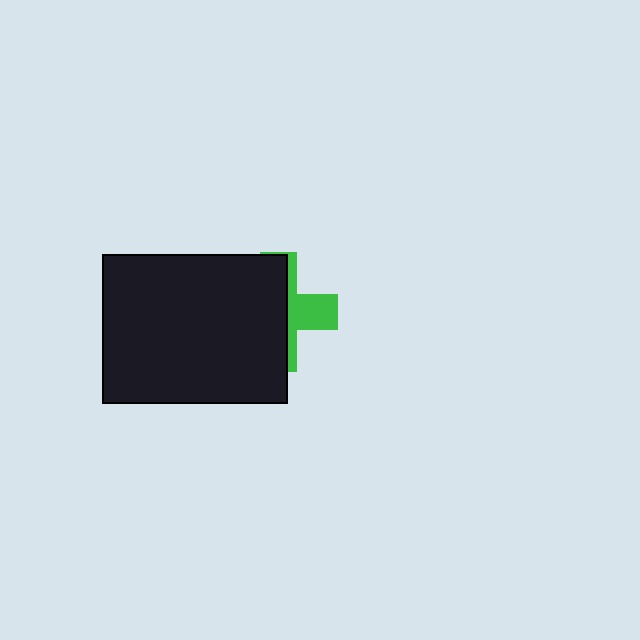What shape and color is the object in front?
The object in front is a black rectangle.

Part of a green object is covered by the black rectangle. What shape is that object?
It is a cross.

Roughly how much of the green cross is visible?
A small part of it is visible (roughly 36%).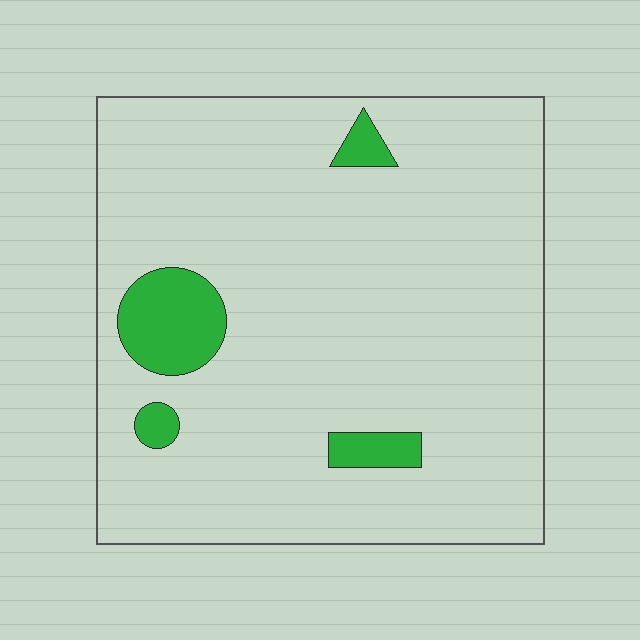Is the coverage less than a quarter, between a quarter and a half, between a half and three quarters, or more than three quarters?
Less than a quarter.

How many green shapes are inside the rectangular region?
4.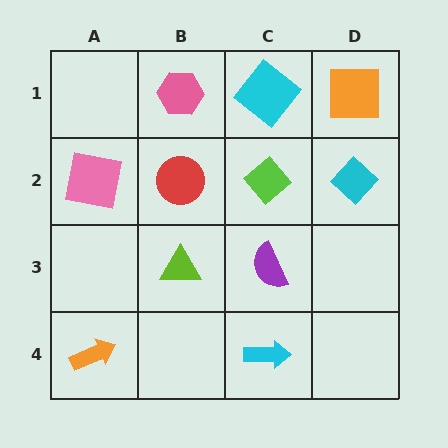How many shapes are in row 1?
3 shapes.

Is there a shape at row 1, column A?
No, that cell is empty.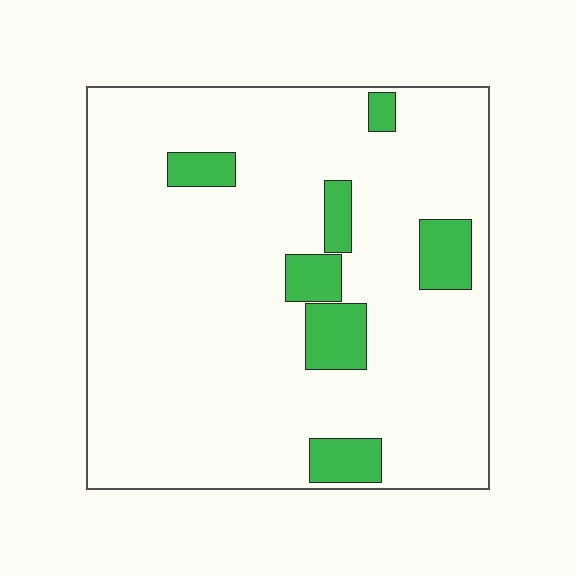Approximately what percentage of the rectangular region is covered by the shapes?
Approximately 10%.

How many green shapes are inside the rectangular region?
7.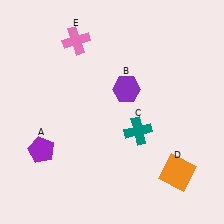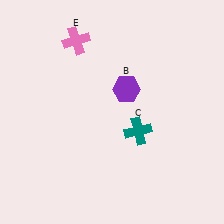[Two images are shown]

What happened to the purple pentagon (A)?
The purple pentagon (A) was removed in Image 2. It was in the bottom-left area of Image 1.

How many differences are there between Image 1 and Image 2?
There are 2 differences between the two images.